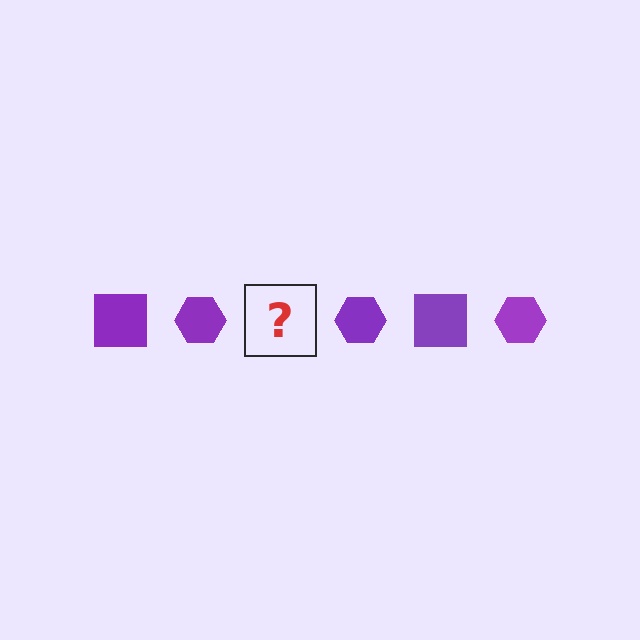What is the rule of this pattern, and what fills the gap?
The rule is that the pattern cycles through square, hexagon shapes in purple. The gap should be filled with a purple square.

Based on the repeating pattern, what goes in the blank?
The blank should be a purple square.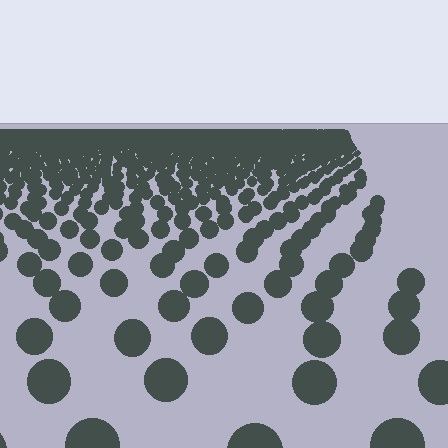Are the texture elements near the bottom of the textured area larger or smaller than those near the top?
Larger. Near the bottom, elements are closer to the viewer and appear at a bigger on-screen size.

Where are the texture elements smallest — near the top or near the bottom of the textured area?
Near the top.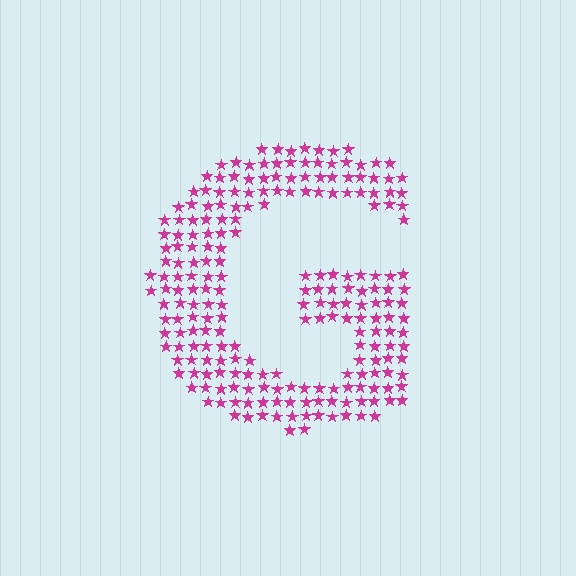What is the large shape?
The large shape is the letter G.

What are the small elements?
The small elements are stars.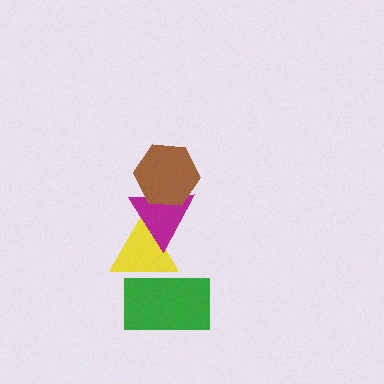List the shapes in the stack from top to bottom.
From top to bottom: the brown hexagon, the magenta triangle, the yellow triangle, the green rectangle.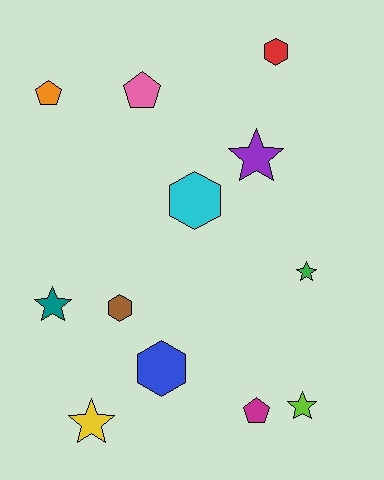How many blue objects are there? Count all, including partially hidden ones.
There is 1 blue object.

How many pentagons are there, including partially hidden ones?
There are 3 pentagons.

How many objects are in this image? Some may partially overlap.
There are 12 objects.